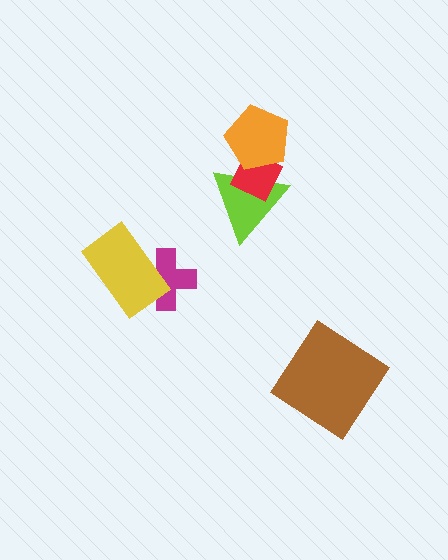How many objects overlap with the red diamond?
2 objects overlap with the red diamond.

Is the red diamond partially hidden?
Yes, it is partially covered by another shape.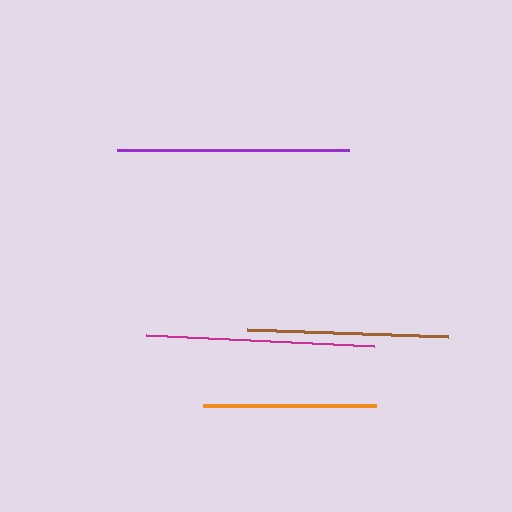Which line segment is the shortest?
The orange line is the shortest at approximately 173 pixels.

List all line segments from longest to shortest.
From longest to shortest: purple, magenta, brown, orange.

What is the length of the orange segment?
The orange segment is approximately 173 pixels long.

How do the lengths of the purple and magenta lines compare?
The purple and magenta lines are approximately the same length.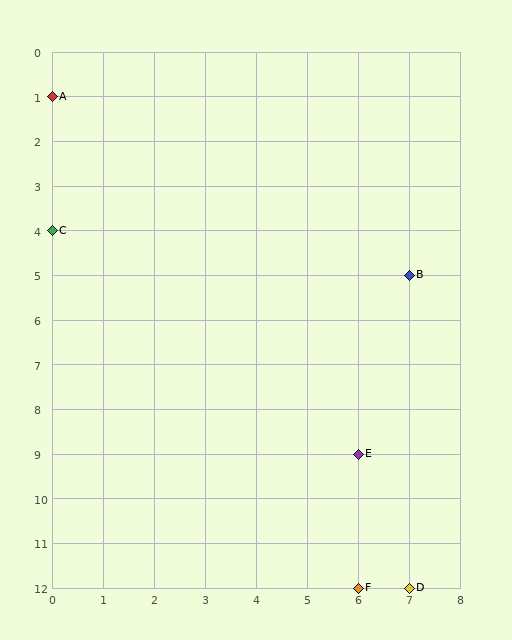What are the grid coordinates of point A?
Point A is at grid coordinates (0, 1).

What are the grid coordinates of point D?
Point D is at grid coordinates (7, 12).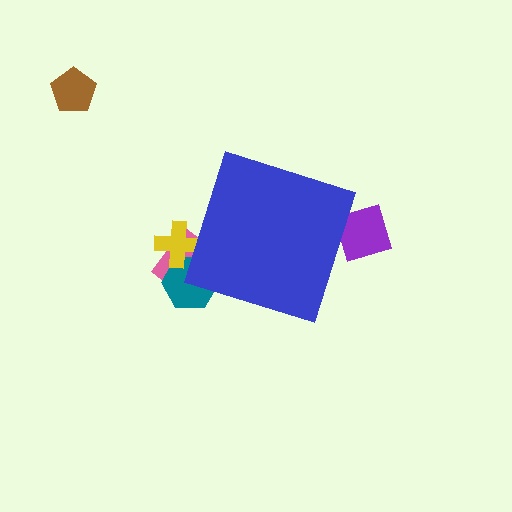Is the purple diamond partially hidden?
Yes, the purple diamond is partially hidden behind the blue diamond.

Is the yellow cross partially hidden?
Yes, the yellow cross is partially hidden behind the blue diamond.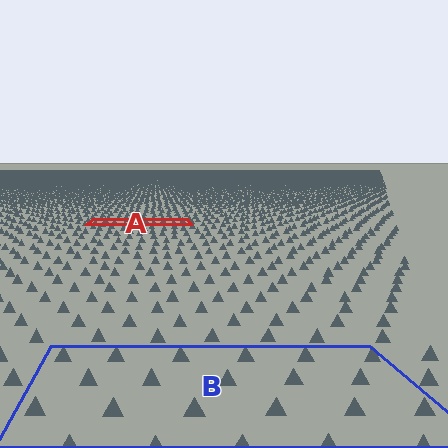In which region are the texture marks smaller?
The texture marks are smaller in region A, because it is farther away.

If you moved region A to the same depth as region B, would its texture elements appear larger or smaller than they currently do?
They would appear larger. At a closer depth, the same texture elements are projected at a bigger on-screen size.